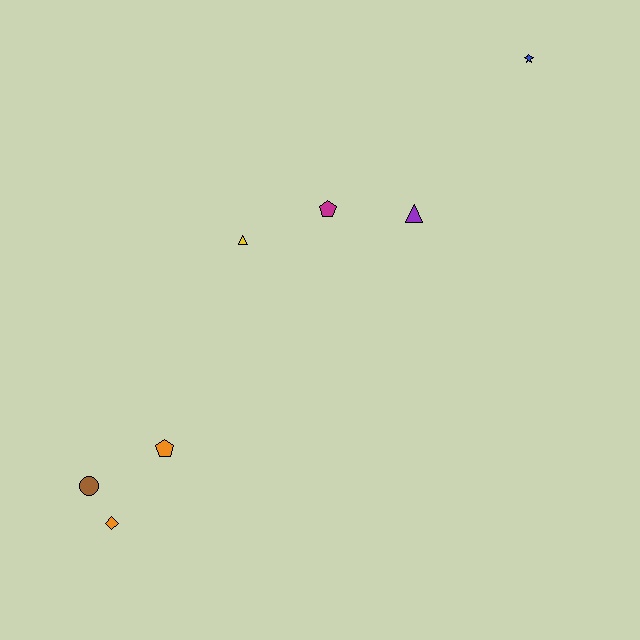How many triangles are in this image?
There are 2 triangles.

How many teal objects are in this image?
There are no teal objects.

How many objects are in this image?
There are 7 objects.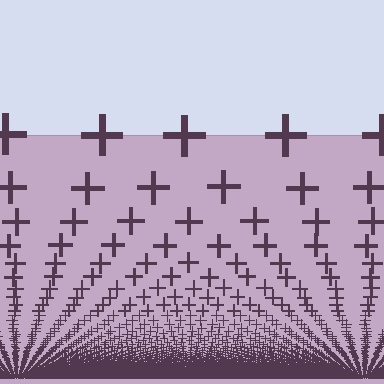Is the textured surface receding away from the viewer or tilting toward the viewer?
The surface appears to tilt toward the viewer. Texture elements get larger and sparser toward the top.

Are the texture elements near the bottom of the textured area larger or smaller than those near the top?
Smaller. The gradient is inverted — elements near the bottom are smaller and denser.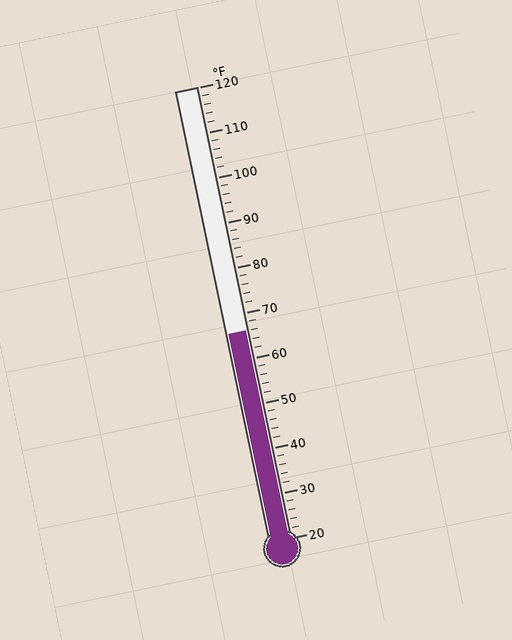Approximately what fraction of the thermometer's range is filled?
The thermometer is filled to approximately 45% of its range.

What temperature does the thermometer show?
The thermometer shows approximately 66°F.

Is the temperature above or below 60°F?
The temperature is above 60°F.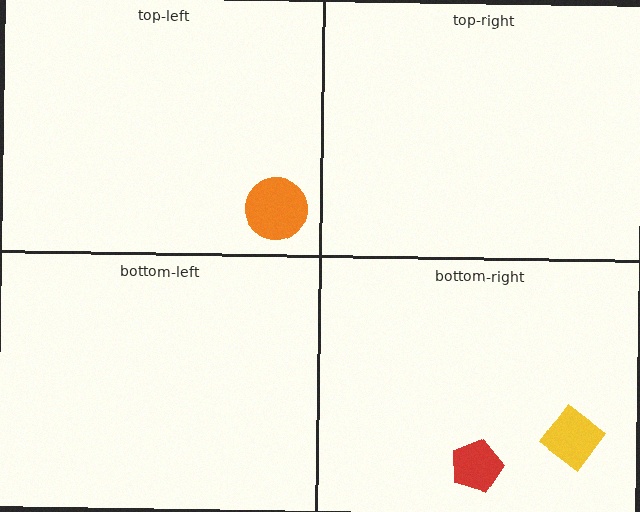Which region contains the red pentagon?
The bottom-right region.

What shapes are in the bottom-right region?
The yellow diamond, the red pentagon.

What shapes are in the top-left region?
The orange circle.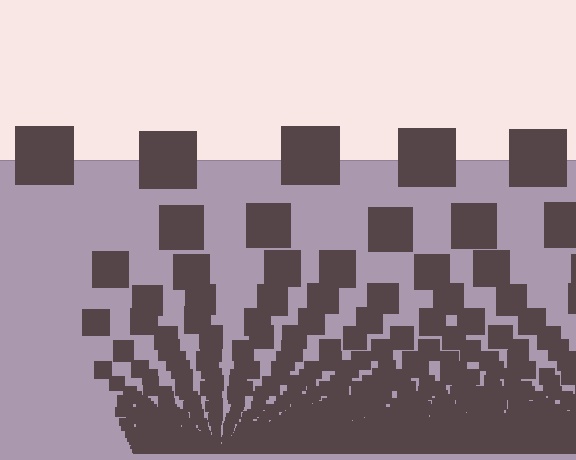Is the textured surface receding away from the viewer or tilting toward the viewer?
The surface appears to tilt toward the viewer. Texture elements get larger and sparser toward the top.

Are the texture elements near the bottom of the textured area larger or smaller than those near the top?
Smaller. The gradient is inverted — elements near the bottom are smaller and denser.